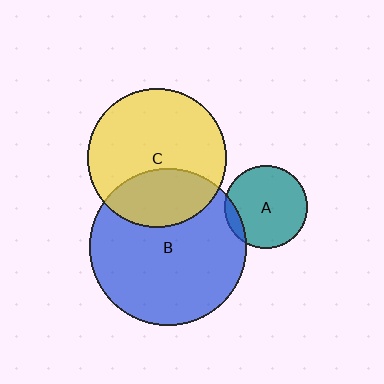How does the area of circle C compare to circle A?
Approximately 2.9 times.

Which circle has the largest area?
Circle B (blue).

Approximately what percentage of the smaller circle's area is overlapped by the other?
Approximately 10%.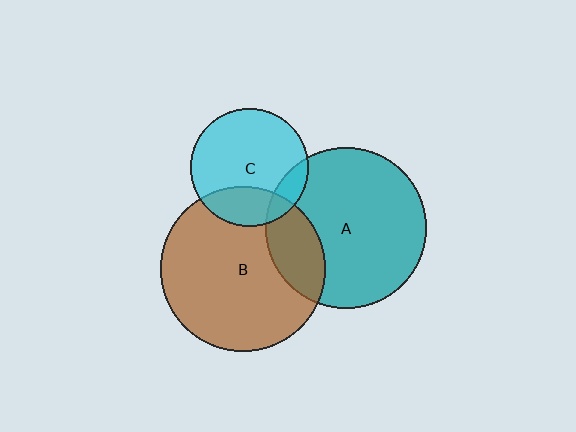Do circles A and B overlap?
Yes.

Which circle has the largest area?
Circle B (brown).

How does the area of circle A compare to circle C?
Approximately 1.9 times.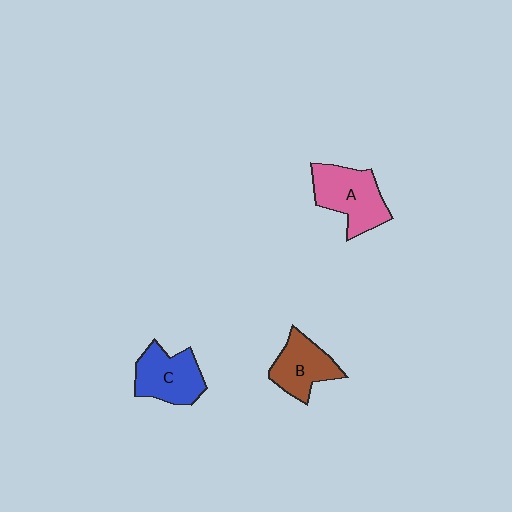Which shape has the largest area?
Shape A (pink).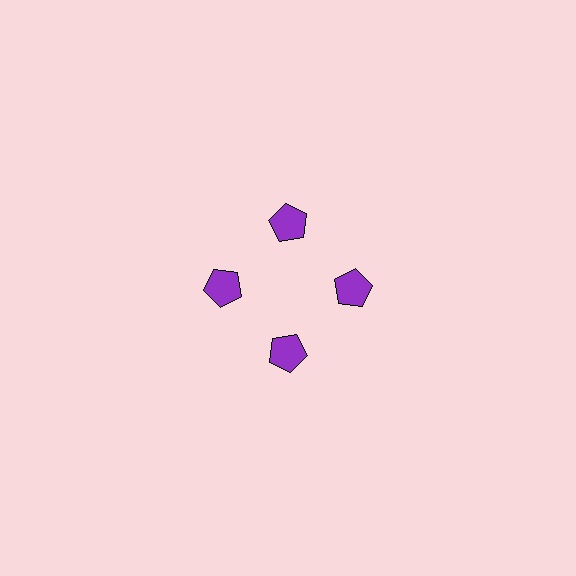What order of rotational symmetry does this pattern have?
This pattern has 4-fold rotational symmetry.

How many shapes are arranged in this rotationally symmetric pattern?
There are 4 shapes, arranged in 4 groups of 1.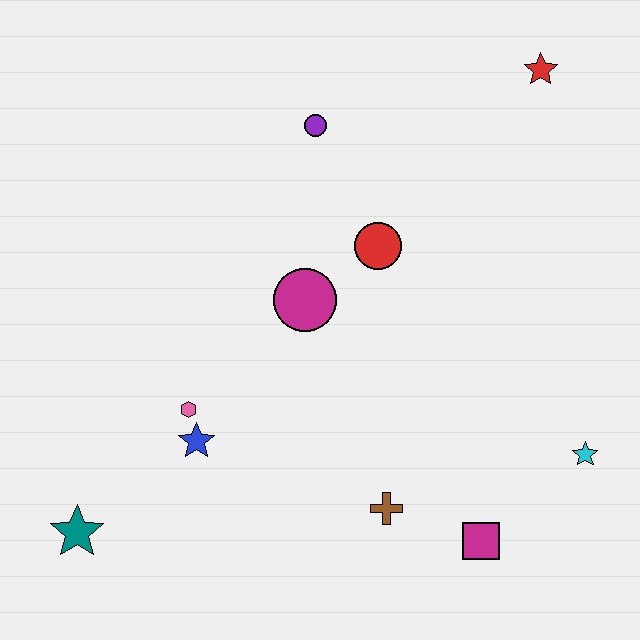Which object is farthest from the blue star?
The red star is farthest from the blue star.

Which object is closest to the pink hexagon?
The blue star is closest to the pink hexagon.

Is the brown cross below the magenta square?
No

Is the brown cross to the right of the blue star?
Yes